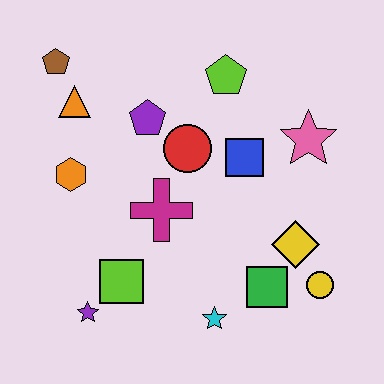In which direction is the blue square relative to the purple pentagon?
The blue square is to the right of the purple pentagon.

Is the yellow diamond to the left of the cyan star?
No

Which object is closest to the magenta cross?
The red circle is closest to the magenta cross.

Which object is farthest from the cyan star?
The brown pentagon is farthest from the cyan star.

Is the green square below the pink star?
Yes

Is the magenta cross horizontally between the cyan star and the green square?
No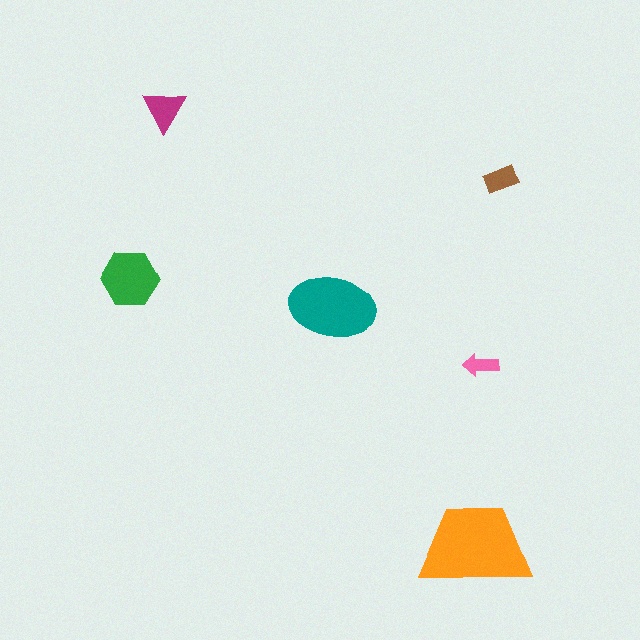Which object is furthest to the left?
The green hexagon is leftmost.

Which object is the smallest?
The pink arrow.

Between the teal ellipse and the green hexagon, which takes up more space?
The teal ellipse.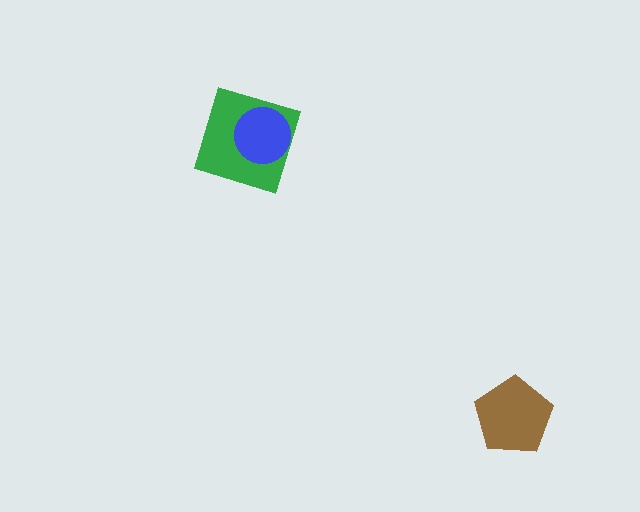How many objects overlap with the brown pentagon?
0 objects overlap with the brown pentagon.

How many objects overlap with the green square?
1 object overlaps with the green square.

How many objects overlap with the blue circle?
1 object overlaps with the blue circle.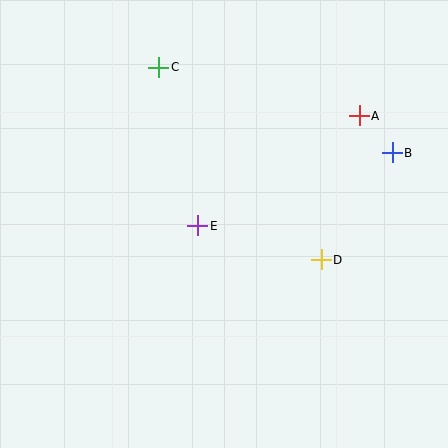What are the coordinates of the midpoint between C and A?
The midpoint between C and A is at (259, 91).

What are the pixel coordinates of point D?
Point D is at (321, 260).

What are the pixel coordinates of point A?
Point A is at (359, 116).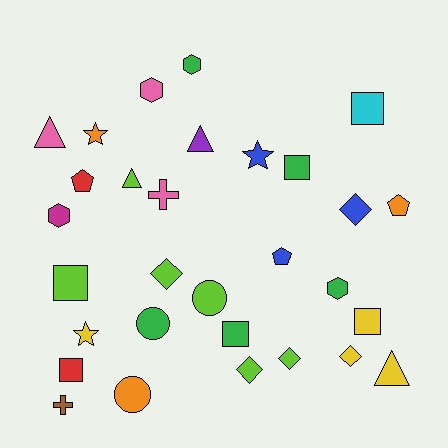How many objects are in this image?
There are 30 objects.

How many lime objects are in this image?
There are 6 lime objects.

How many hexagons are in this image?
There are 4 hexagons.